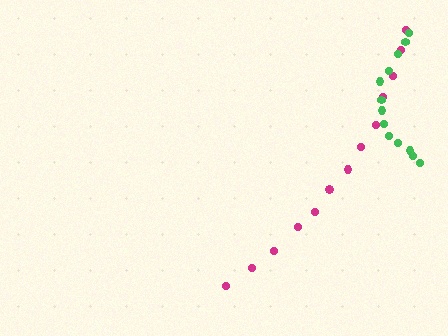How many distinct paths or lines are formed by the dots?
There are 2 distinct paths.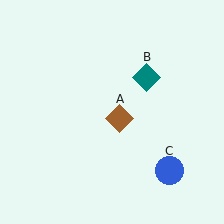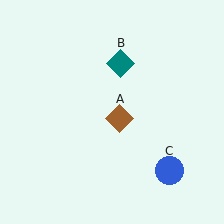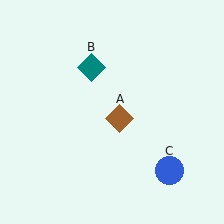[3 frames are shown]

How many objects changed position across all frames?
1 object changed position: teal diamond (object B).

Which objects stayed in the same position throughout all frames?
Brown diamond (object A) and blue circle (object C) remained stationary.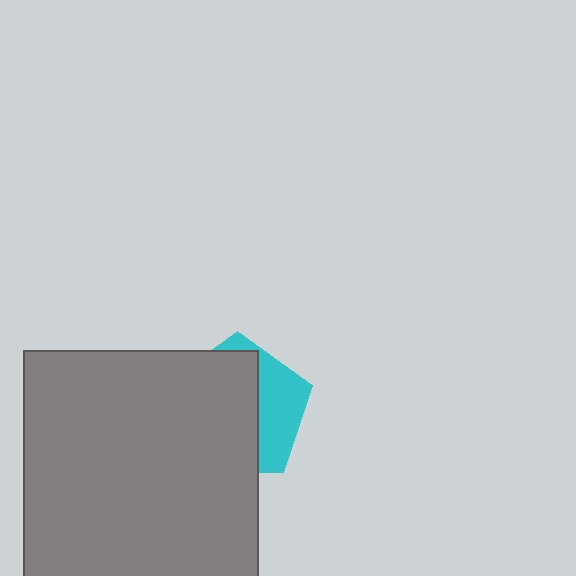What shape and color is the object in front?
The object in front is a gray square.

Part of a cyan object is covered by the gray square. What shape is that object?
It is a pentagon.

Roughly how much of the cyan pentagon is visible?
A small part of it is visible (roughly 33%).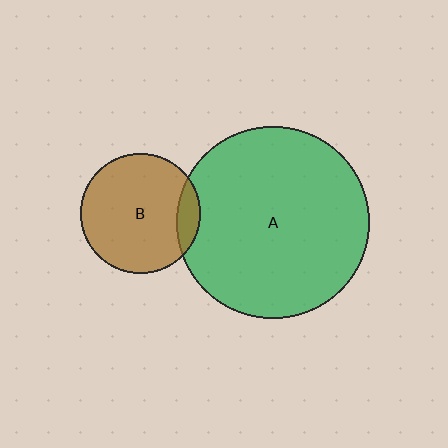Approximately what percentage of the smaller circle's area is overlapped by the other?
Approximately 10%.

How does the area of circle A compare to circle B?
Approximately 2.6 times.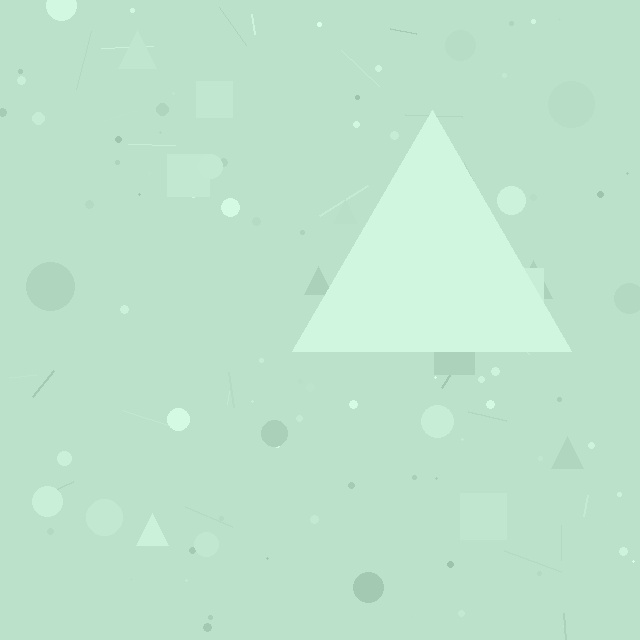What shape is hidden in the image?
A triangle is hidden in the image.